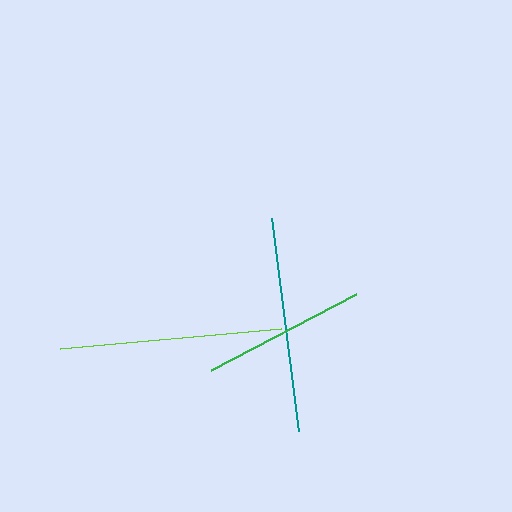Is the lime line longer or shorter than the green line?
The lime line is longer than the green line.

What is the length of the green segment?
The green segment is approximately 163 pixels long.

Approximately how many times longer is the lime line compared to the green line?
The lime line is approximately 1.4 times the length of the green line.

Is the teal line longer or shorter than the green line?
The teal line is longer than the green line.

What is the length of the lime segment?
The lime segment is approximately 221 pixels long.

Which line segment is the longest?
The lime line is the longest at approximately 221 pixels.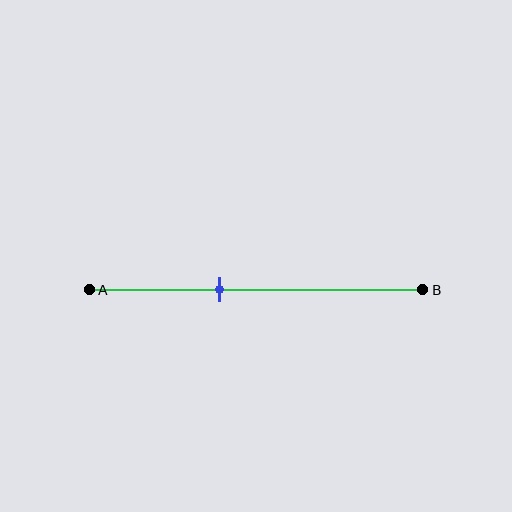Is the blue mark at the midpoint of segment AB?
No, the mark is at about 40% from A, not at the 50% midpoint.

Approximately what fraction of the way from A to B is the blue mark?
The blue mark is approximately 40% of the way from A to B.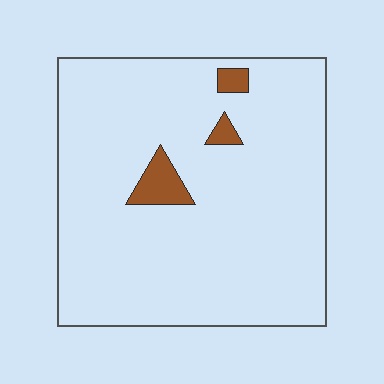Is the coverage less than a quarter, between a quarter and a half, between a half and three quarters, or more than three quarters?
Less than a quarter.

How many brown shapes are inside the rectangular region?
3.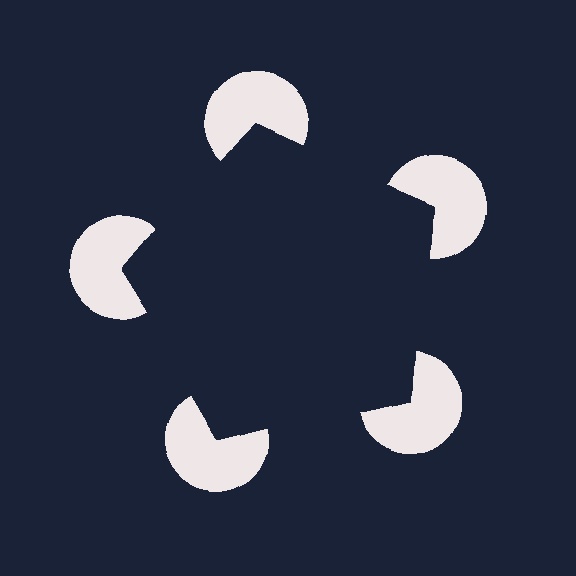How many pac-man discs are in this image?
There are 5 — one at each vertex of the illusory pentagon.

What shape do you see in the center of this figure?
An illusory pentagon — its edges are inferred from the aligned wedge cuts in the pac-man discs, not physically drawn.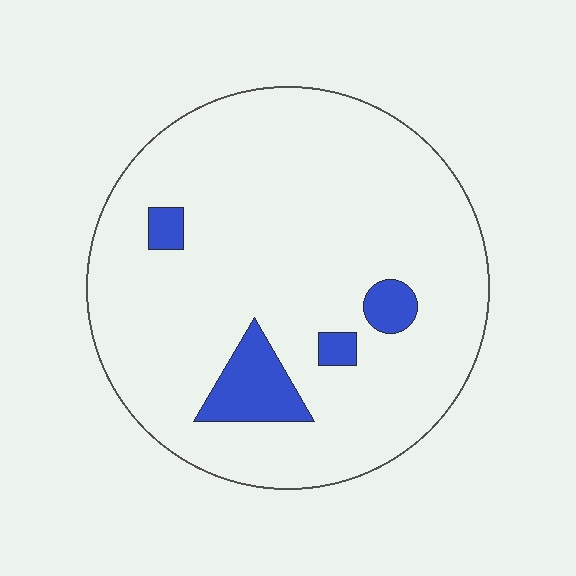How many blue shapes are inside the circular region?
4.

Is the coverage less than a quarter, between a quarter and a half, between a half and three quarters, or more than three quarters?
Less than a quarter.